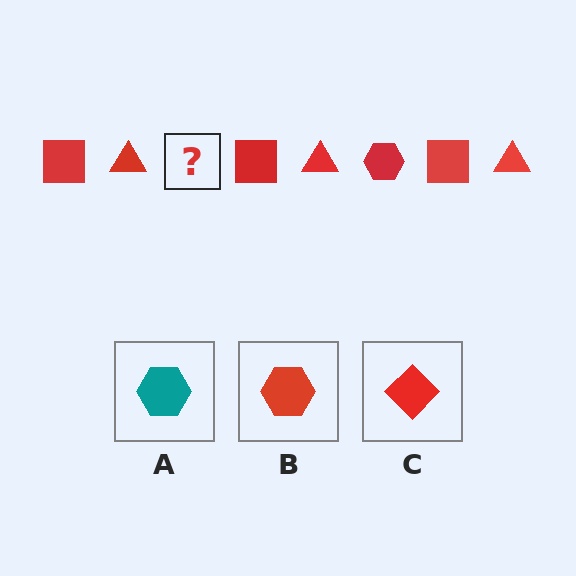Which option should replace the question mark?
Option B.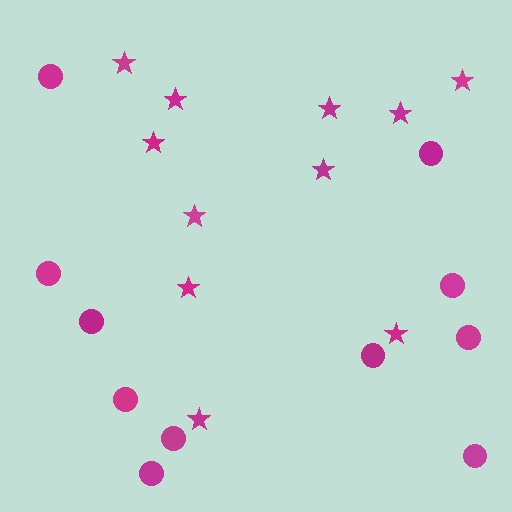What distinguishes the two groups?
There are 2 groups: one group of stars (11) and one group of circles (11).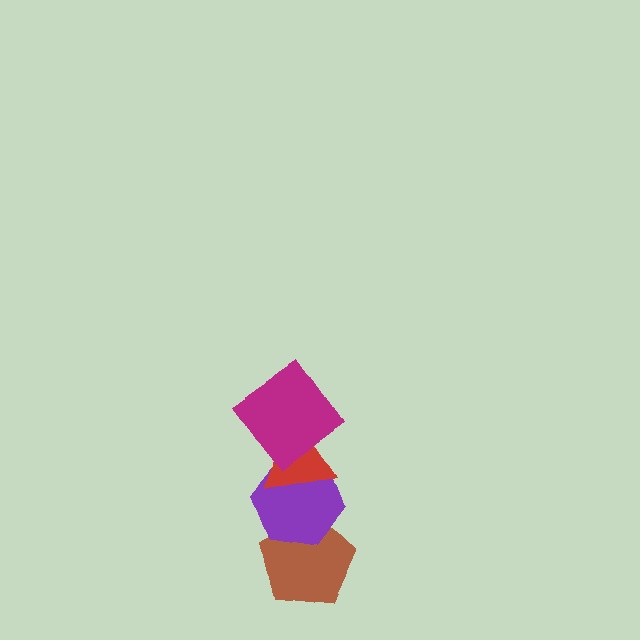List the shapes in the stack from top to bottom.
From top to bottom: the magenta diamond, the red triangle, the purple hexagon, the brown pentagon.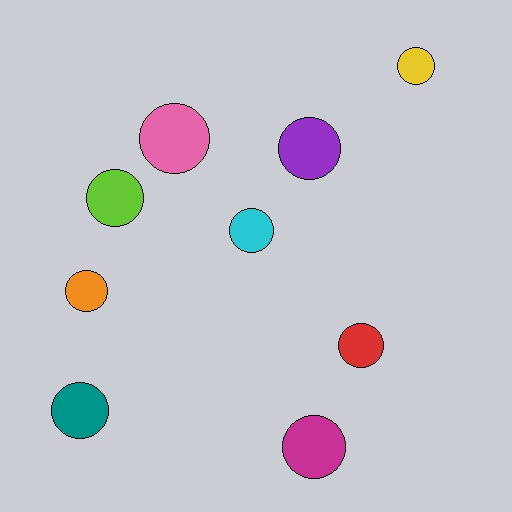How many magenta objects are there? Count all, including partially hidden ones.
There is 1 magenta object.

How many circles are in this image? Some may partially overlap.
There are 9 circles.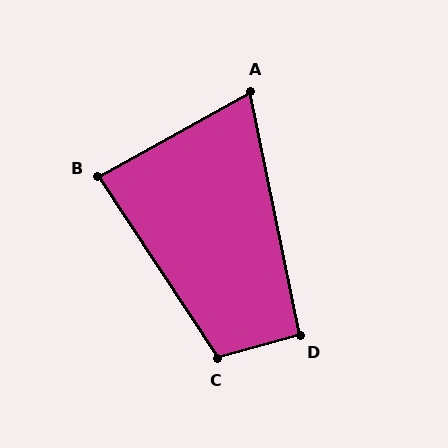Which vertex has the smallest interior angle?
A, at approximately 73 degrees.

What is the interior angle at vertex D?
Approximately 94 degrees (approximately right).